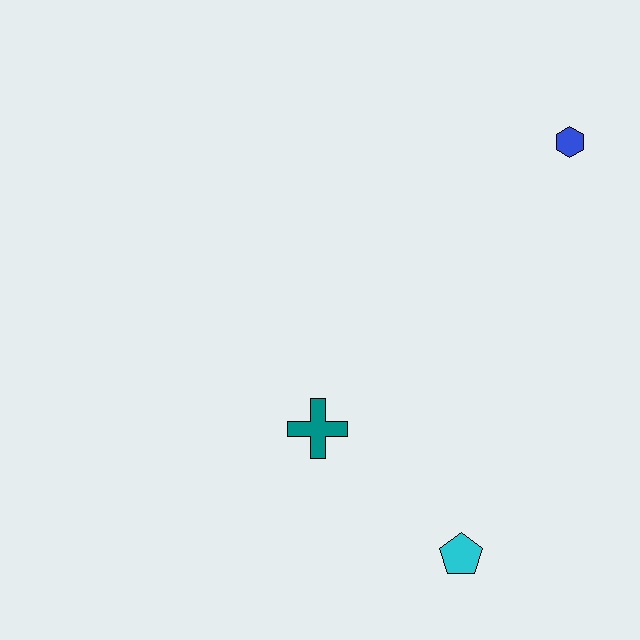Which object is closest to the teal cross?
The cyan pentagon is closest to the teal cross.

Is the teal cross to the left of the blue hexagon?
Yes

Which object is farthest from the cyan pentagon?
The blue hexagon is farthest from the cyan pentagon.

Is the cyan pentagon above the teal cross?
No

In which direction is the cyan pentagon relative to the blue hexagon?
The cyan pentagon is below the blue hexagon.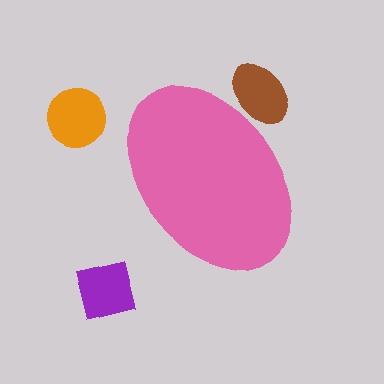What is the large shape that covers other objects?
A pink ellipse.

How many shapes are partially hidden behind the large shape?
1 shape is partially hidden.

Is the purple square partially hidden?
No, the purple square is fully visible.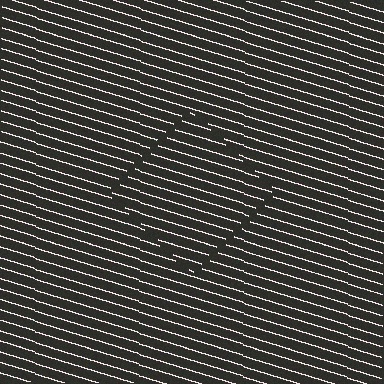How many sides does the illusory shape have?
4 sides — the line-ends trace a square.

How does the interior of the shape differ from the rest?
The interior of the shape contains the same grating, shifted by half a period — the contour is defined by the phase discontinuity where line-ends from the inner and outer gratings abut.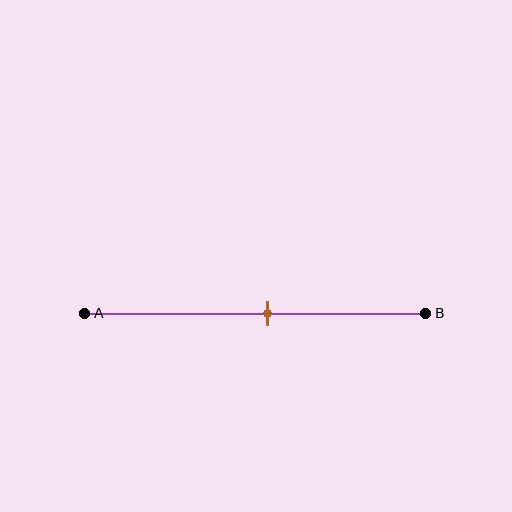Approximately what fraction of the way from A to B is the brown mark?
The brown mark is approximately 55% of the way from A to B.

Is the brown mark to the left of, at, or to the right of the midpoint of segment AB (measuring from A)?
The brown mark is to the right of the midpoint of segment AB.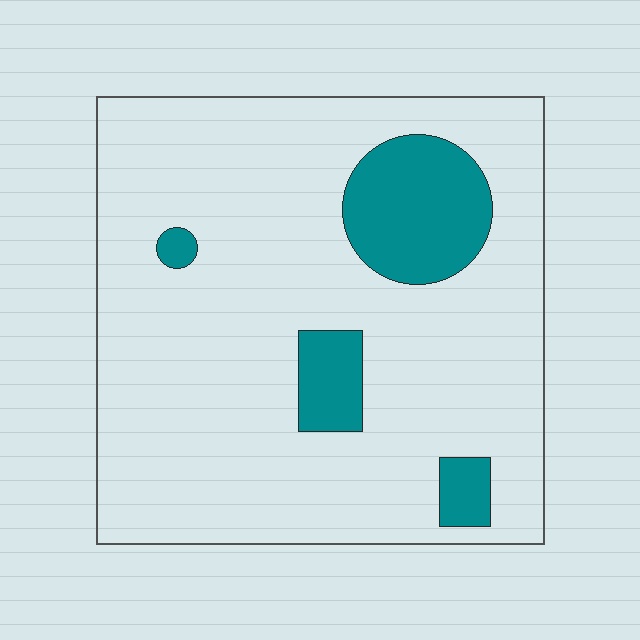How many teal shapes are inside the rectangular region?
4.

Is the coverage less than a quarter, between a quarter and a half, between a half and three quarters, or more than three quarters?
Less than a quarter.